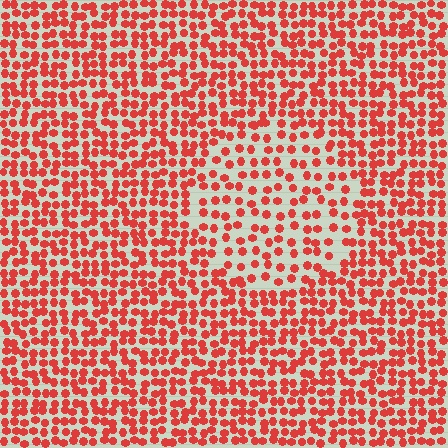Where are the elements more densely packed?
The elements are more densely packed outside the circle boundary.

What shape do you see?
I see a circle.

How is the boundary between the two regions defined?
The boundary is defined by a change in element density (approximately 1.7x ratio). All elements are the same color, size, and shape.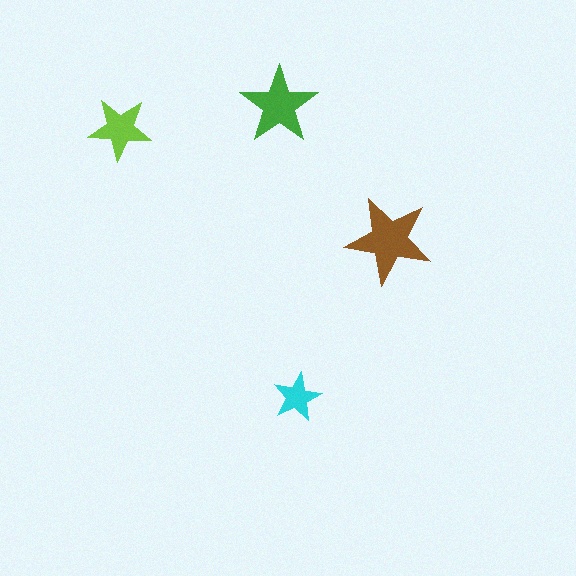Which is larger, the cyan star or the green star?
The green one.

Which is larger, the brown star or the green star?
The brown one.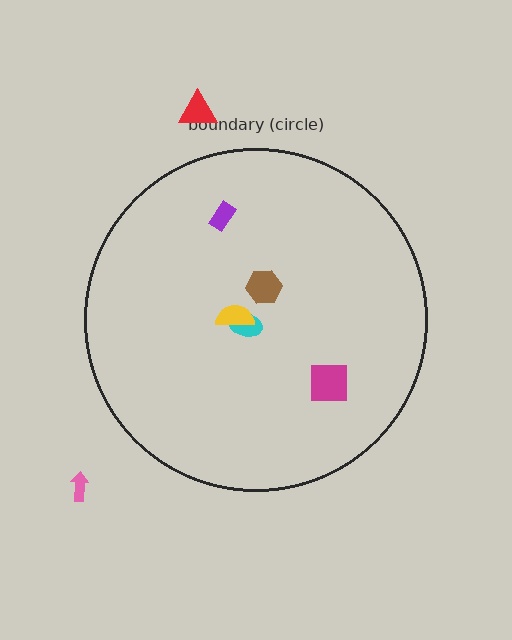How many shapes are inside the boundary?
5 inside, 2 outside.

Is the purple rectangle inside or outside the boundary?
Inside.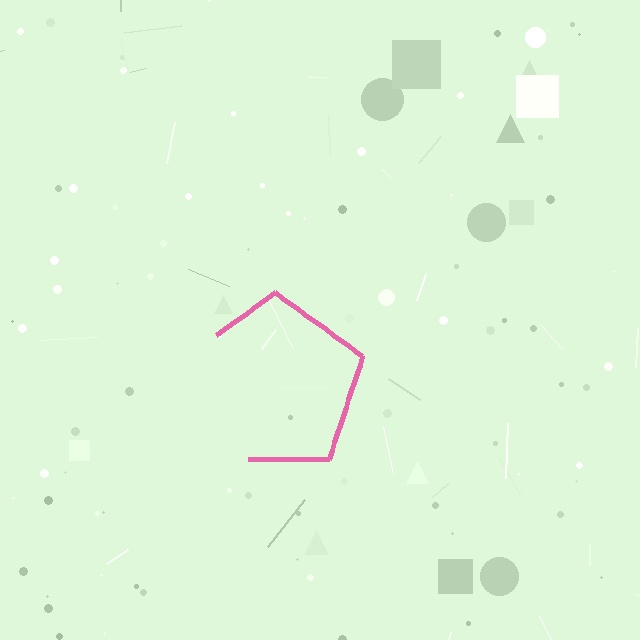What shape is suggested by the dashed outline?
The dashed outline suggests a pentagon.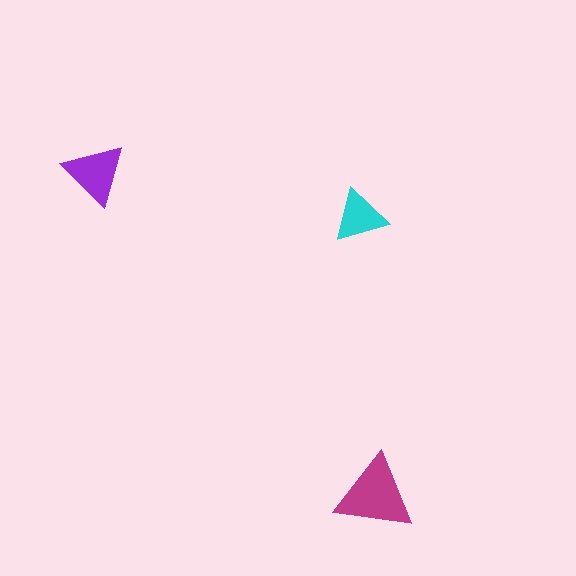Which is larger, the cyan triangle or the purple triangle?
The purple one.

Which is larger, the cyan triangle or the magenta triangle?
The magenta one.